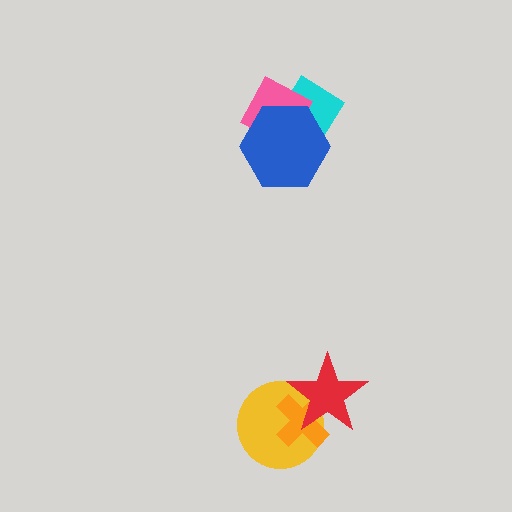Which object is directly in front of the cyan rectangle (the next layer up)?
The pink square is directly in front of the cyan rectangle.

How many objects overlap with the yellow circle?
2 objects overlap with the yellow circle.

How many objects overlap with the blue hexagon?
2 objects overlap with the blue hexagon.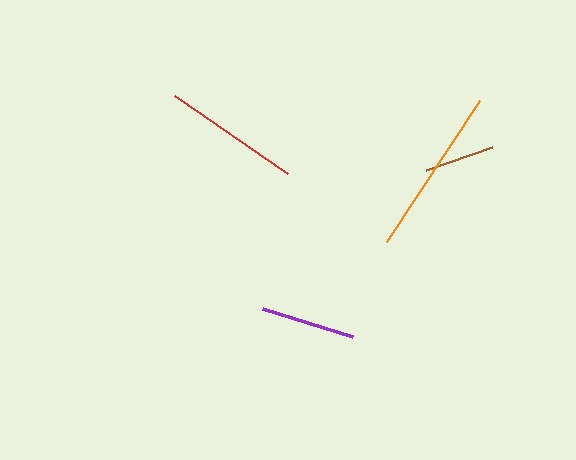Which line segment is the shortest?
The brown line is the shortest at approximately 70 pixels.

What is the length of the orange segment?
The orange segment is approximately 168 pixels long.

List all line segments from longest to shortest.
From longest to shortest: orange, red, purple, brown.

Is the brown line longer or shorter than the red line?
The red line is longer than the brown line.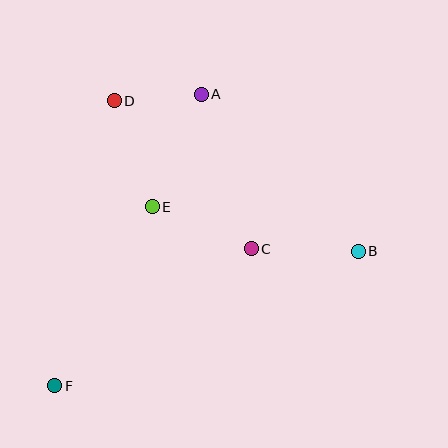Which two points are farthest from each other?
Points B and F are farthest from each other.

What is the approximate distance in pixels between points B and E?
The distance between B and E is approximately 211 pixels.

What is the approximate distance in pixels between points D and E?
The distance between D and E is approximately 112 pixels.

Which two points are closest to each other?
Points A and D are closest to each other.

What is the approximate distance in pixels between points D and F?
The distance between D and F is approximately 291 pixels.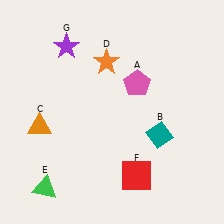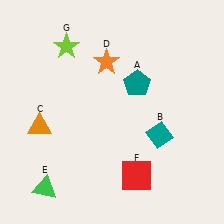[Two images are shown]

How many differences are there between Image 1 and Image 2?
There are 2 differences between the two images.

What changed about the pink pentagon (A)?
In Image 1, A is pink. In Image 2, it changed to teal.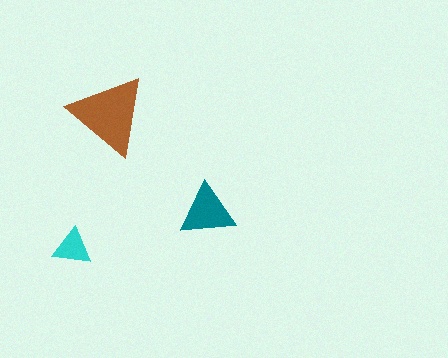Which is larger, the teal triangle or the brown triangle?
The brown one.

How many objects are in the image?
There are 3 objects in the image.